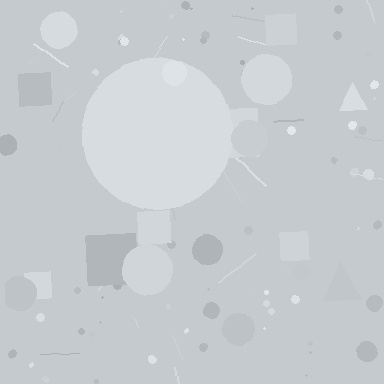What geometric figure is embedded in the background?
A circle is embedded in the background.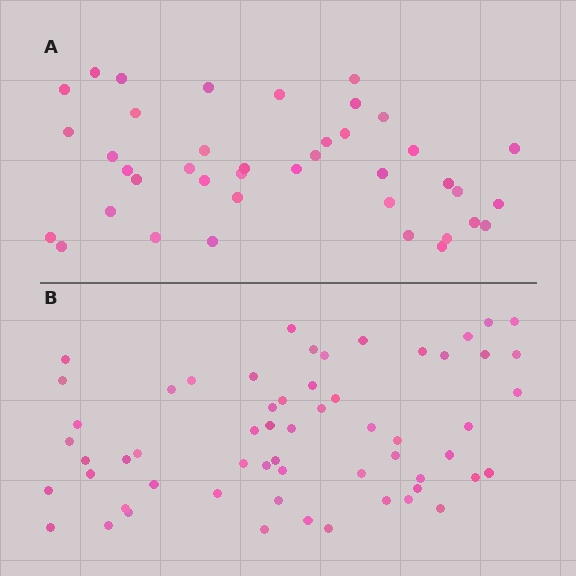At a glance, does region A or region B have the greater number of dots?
Region B (the bottom region) has more dots.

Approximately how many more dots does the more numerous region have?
Region B has approximately 20 more dots than region A.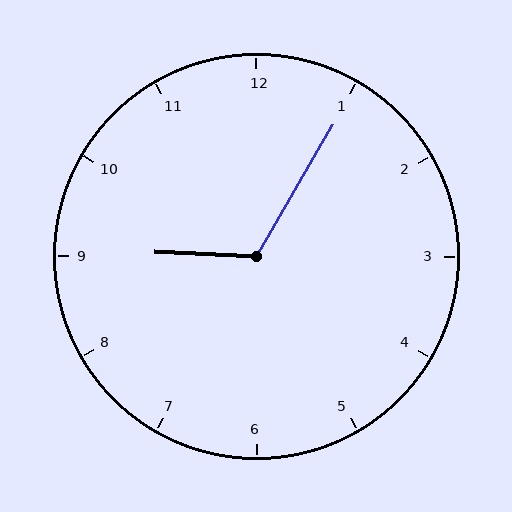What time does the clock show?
9:05.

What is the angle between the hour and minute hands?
Approximately 118 degrees.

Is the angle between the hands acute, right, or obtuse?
It is obtuse.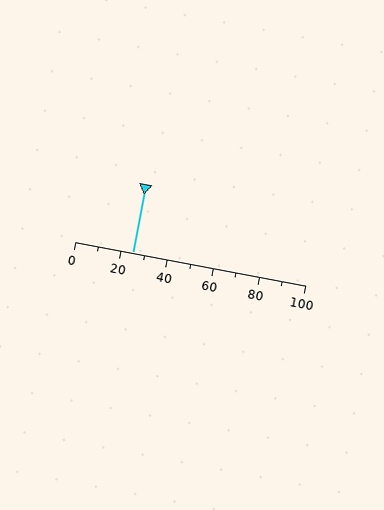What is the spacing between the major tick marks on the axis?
The major ticks are spaced 20 apart.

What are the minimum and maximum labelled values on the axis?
The axis runs from 0 to 100.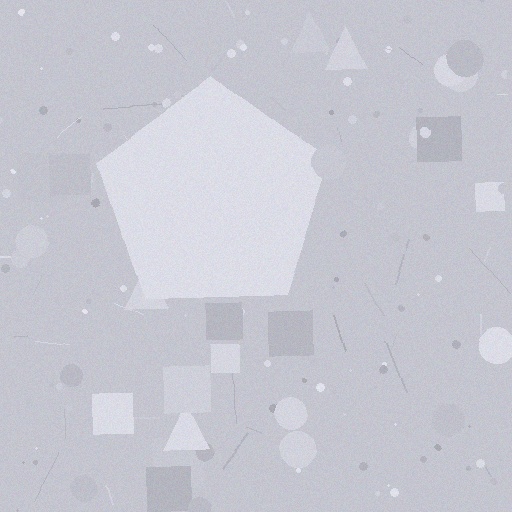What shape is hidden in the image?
A pentagon is hidden in the image.